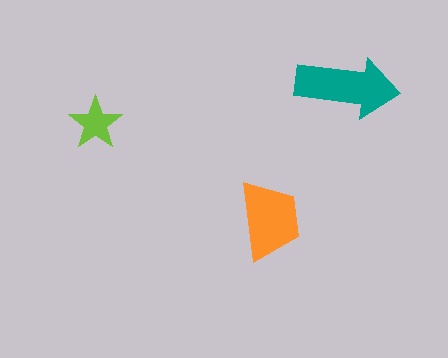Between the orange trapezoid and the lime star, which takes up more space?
The orange trapezoid.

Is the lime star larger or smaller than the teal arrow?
Smaller.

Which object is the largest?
The teal arrow.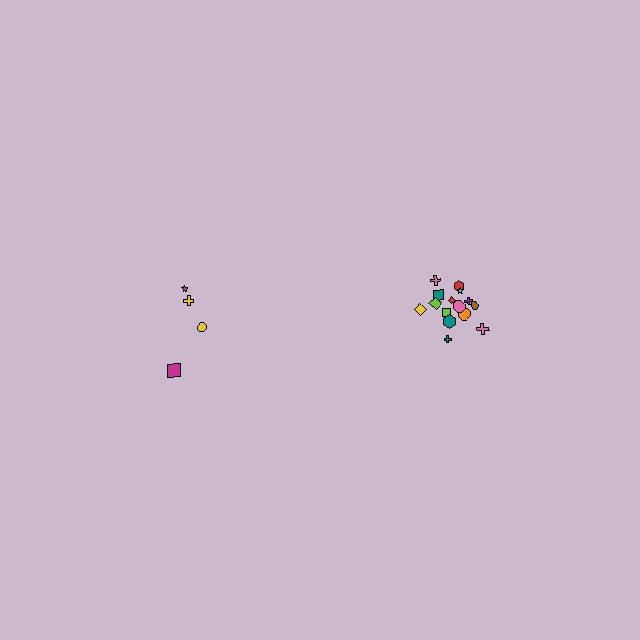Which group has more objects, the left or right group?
The right group.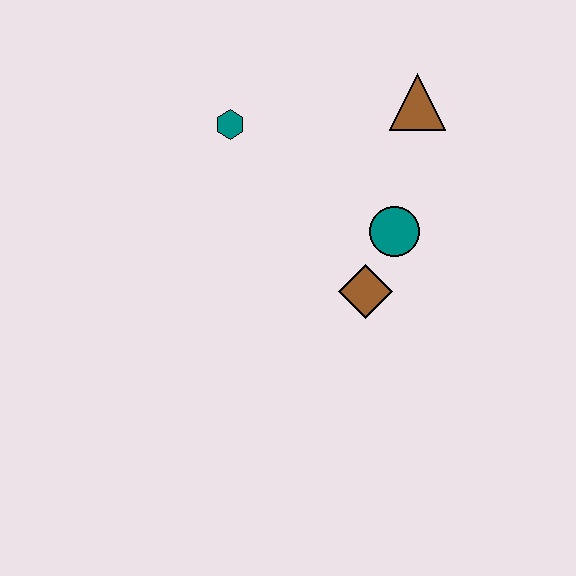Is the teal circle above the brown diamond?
Yes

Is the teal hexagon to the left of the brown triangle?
Yes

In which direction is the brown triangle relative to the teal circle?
The brown triangle is above the teal circle.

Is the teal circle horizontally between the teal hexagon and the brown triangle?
Yes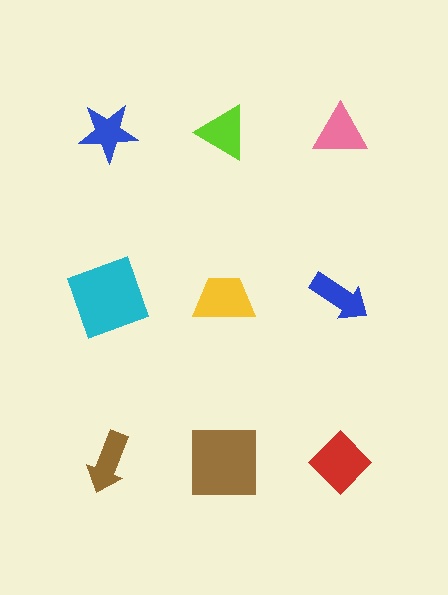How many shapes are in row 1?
3 shapes.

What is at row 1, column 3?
A pink triangle.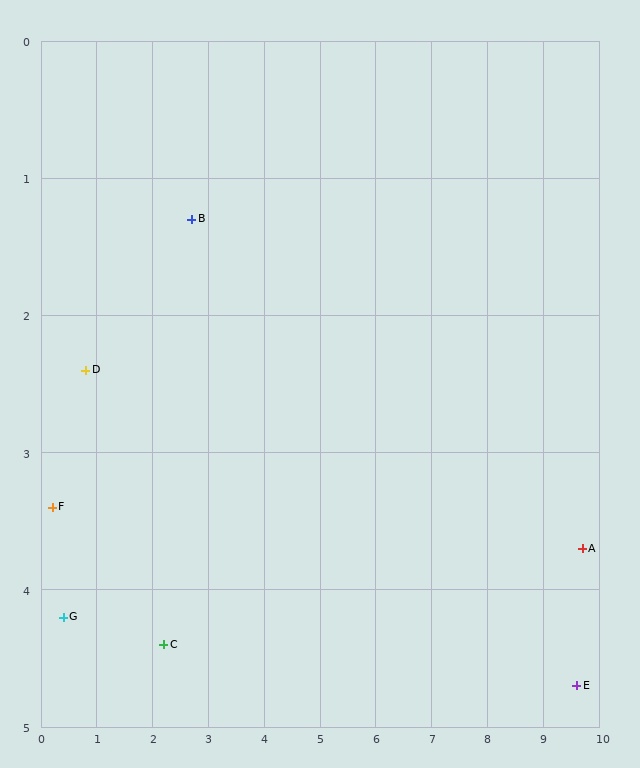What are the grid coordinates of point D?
Point D is at approximately (0.8, 2.4).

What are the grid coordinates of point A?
Point A is at approximately (9.7, 3.7).